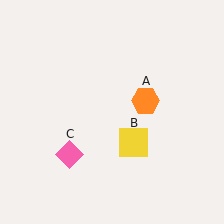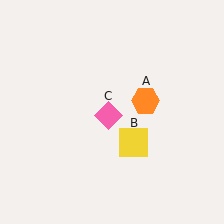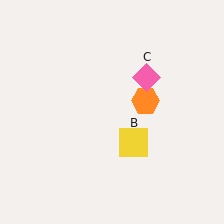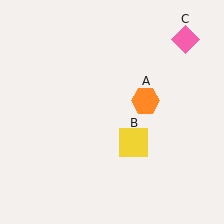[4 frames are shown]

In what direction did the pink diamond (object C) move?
The pink diamond (object C) moved up and to the right.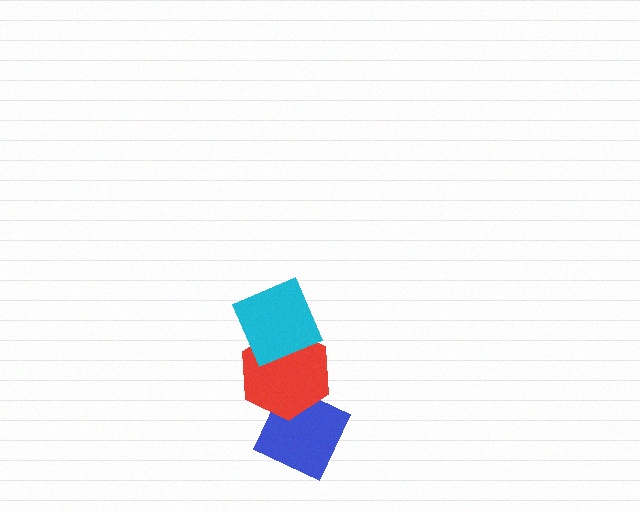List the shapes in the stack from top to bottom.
From top to bottom: the cyan diamond, the red hexagon, the blue diamond.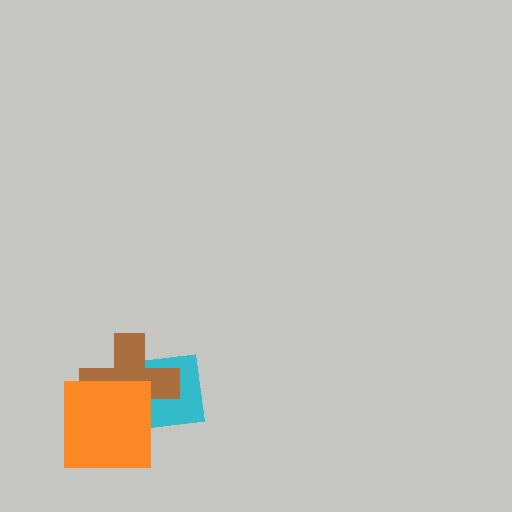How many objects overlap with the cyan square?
2 objects overlap with the cyan square.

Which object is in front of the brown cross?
The orange square is in front of the brown cross.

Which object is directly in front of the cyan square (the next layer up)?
The brown cross is directly in front of the cyan square.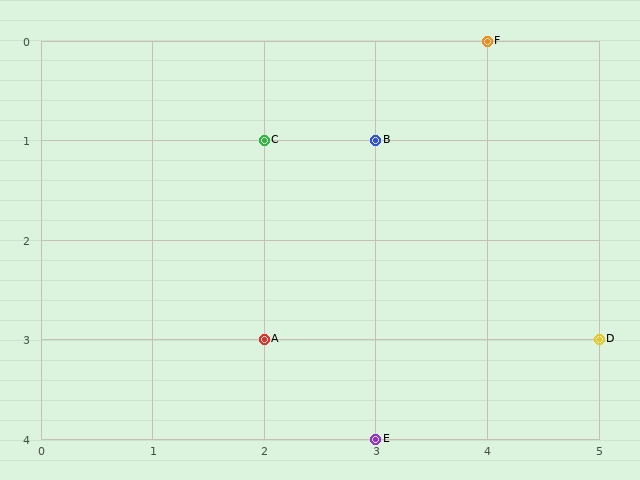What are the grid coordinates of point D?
Point D is at grid coordinates (5, 3).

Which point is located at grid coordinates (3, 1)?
Point B is at (3, 1).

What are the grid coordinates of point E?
Point E is at grid coordinates (3, 4).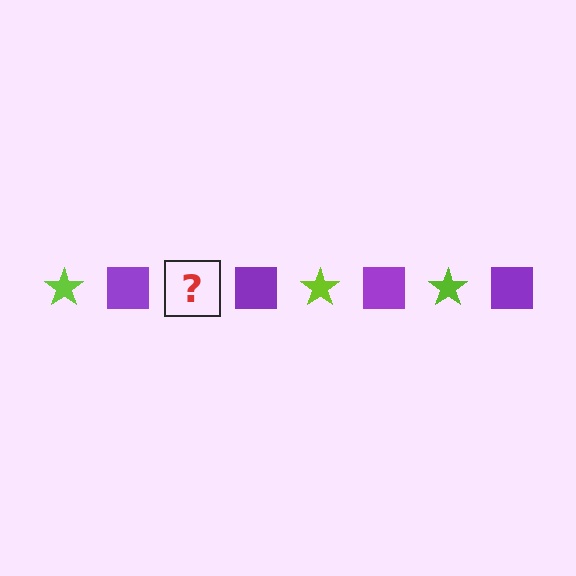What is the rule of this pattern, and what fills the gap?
The rule is that the pattern alternates between lime star and purple square. The gap should be filled with a lime star.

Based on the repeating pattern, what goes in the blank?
The blank should be a lime star.